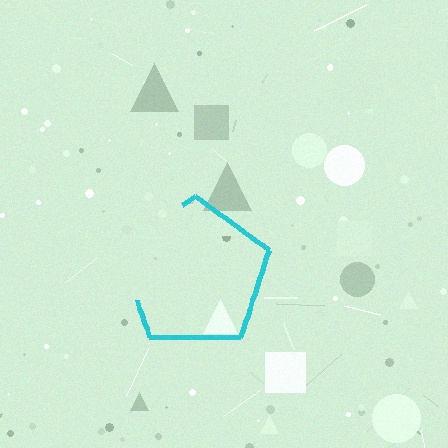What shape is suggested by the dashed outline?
The dashed outline suggests a pentagon.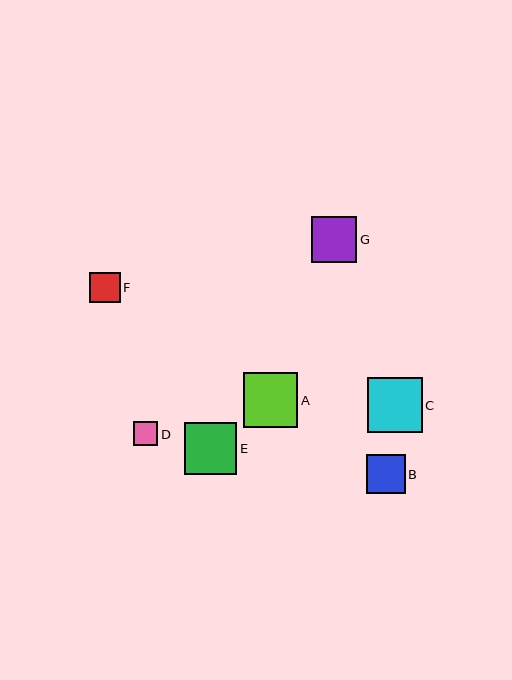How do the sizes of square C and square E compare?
Square C and square E are approximately the same size.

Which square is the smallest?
Square D is the smallest with a size of approximately 24 pixels.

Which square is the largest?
Square C is the largest with a size of approximately 55 pixels.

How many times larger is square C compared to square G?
Square C is approximately 1.2 times the size of square G.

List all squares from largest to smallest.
From largest to smallest: C, A, E, G, B, F, D.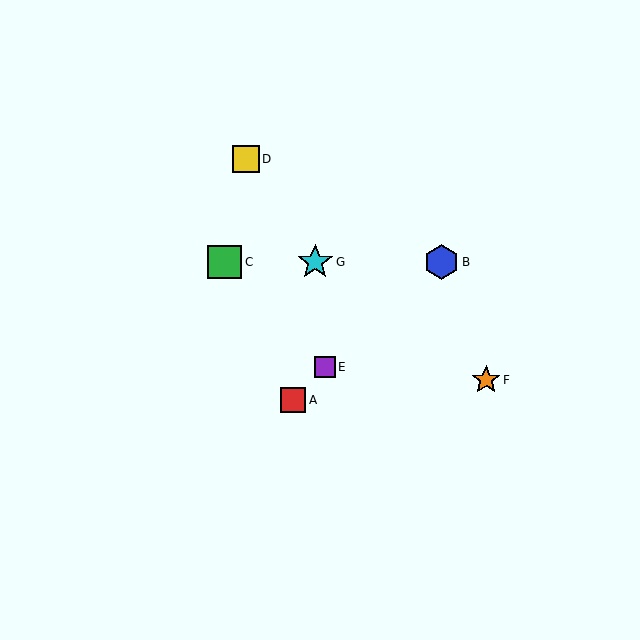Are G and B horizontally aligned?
Yes, both are at y≈262.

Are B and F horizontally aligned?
No, B is at y≈262 and F is at y≈380.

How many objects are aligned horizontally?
3 objects (B, C, G) are aligned horizontally.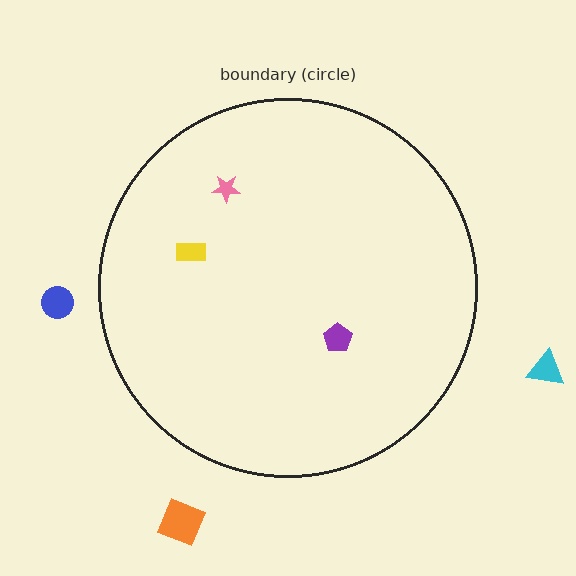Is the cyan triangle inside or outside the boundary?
Outside.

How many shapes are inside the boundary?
3 inside, 3 outside.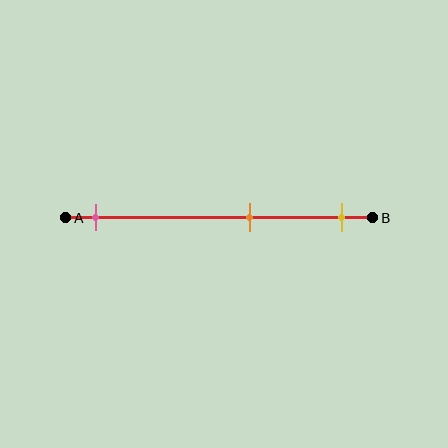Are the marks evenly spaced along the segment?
No, the marks are not evenly spaced.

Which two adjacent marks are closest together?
The orange and yellow marks are the closest adjacent pair.